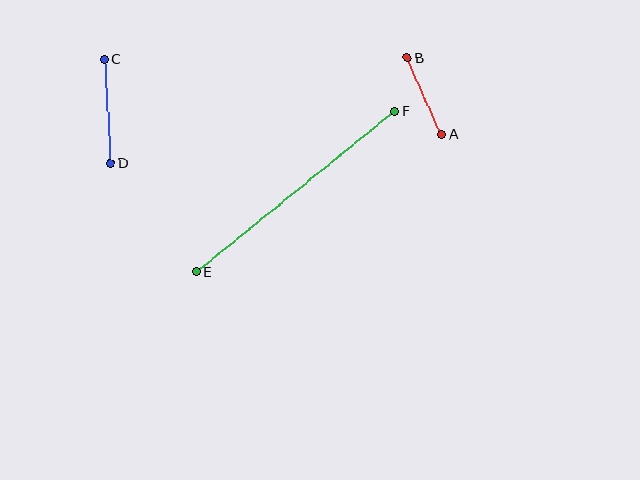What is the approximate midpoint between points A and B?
The midpoint is at approximately (424, 96) pixels.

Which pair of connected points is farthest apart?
Points E and F are farthest apart.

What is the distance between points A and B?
The distance is approximately 84 pixels.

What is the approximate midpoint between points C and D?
The midpoint is at approximately (107, 111) pixels.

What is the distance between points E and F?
The distance is approximately 255 pixels.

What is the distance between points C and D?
The distance is approximately 104 pixels.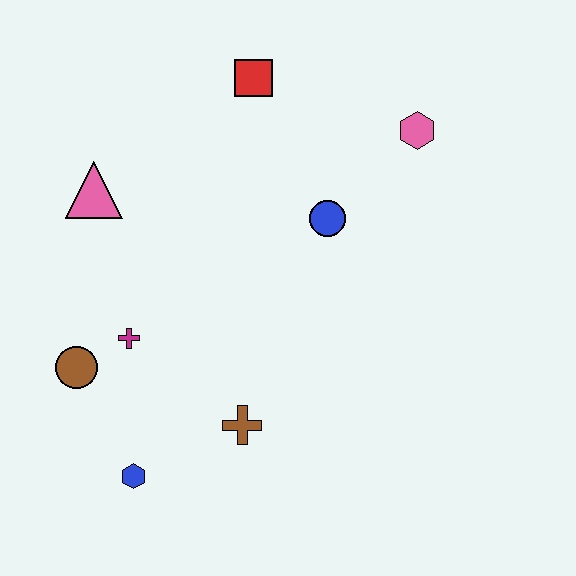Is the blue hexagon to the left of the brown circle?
No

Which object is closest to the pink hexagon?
The blue circle is closest to the pink hexagon.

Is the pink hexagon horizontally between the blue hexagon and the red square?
No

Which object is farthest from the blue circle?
The blue hexagon is farthest from the blue circle.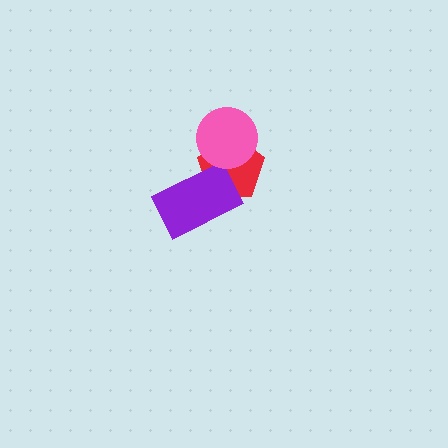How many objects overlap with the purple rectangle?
1 object overlaps with the purple rectangle.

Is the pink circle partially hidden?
No, no other shape covers it.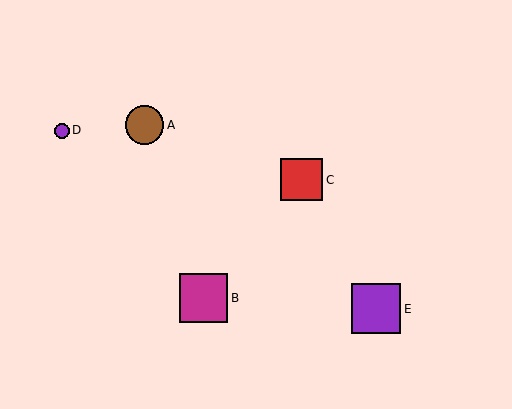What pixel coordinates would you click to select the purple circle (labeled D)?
Click at (62, 131) to select the purple circle D.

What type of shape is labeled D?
Shape D is a purple circle.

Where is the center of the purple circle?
The center of the purple circle is at (62, 131).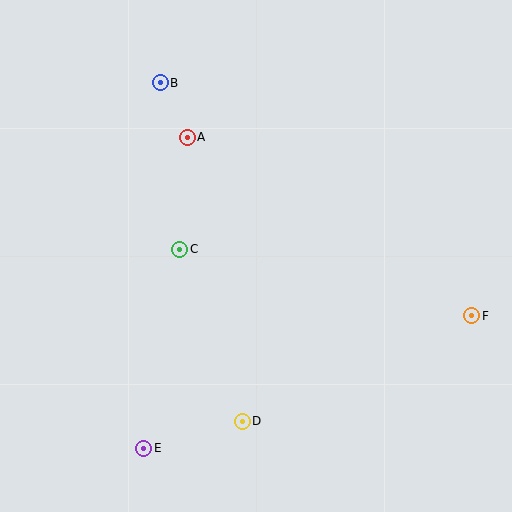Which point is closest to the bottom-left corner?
Point E is closest to the bottom-left corner.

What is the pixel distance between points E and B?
The distance between E and B is 366 pixels.